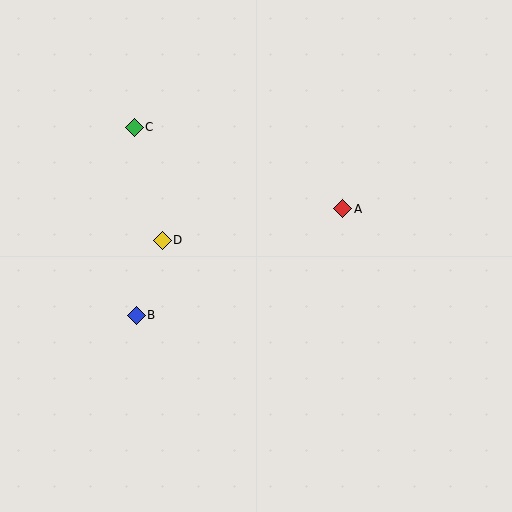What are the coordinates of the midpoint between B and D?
The midpoint between B and D is at (149, 278).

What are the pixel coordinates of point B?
Point B is at (136, 315).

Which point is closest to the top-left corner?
Point C is closest to the top-left corner.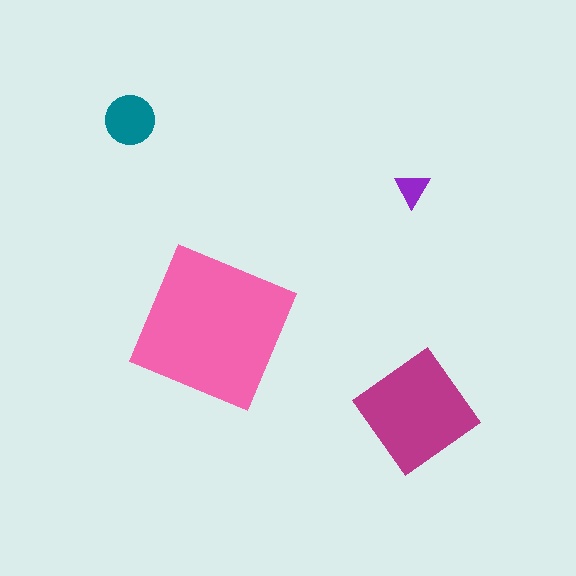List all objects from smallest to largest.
The purple triangle, the teal circle, the magenta diamond, the pink square.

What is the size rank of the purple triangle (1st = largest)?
4th.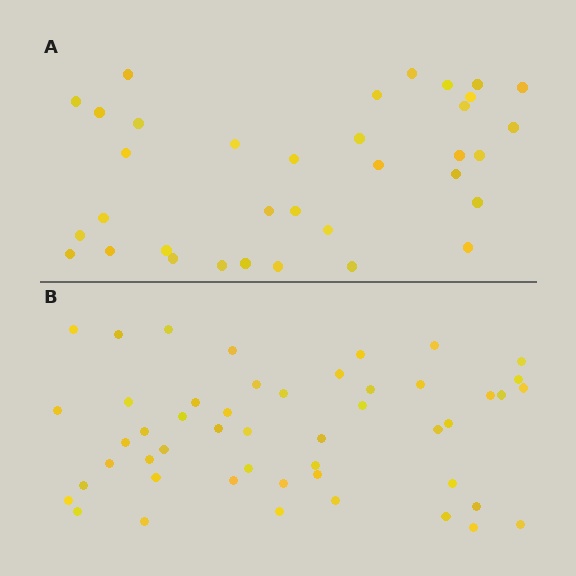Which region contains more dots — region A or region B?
Region B (the bottom region) has more dots.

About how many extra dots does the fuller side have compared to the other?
Region B has approximately 15 more dots than region A.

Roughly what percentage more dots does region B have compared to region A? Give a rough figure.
About 40% more.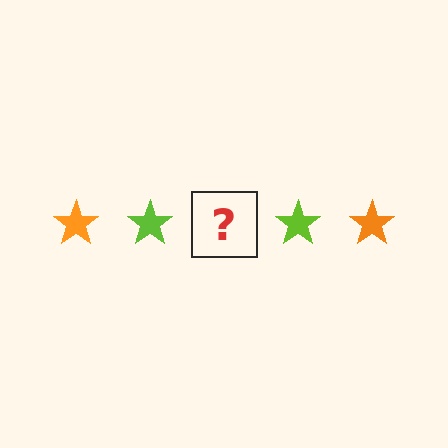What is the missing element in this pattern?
The missing element is an orange star.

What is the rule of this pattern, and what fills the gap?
The rule is that the pattern cycles through orange, lime stars. The gap should be filled with an orange star.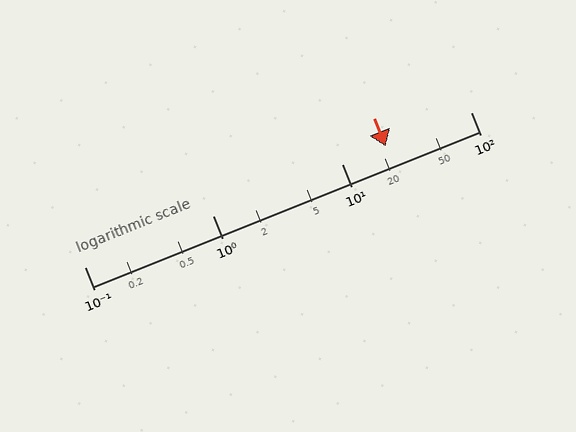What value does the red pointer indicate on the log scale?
The pointer indicates approximately 22.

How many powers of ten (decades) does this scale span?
The scale spans 3 decades, from 0.1 to 100.